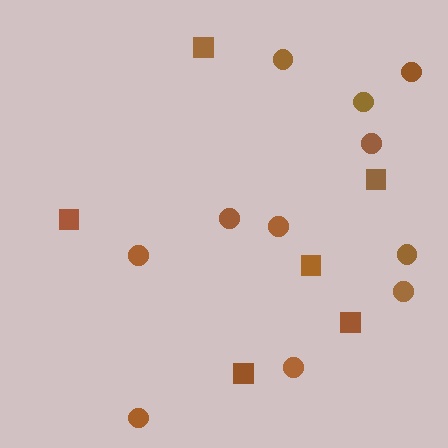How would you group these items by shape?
There are 2 groups: one group of circles (11) and one group of squares (6).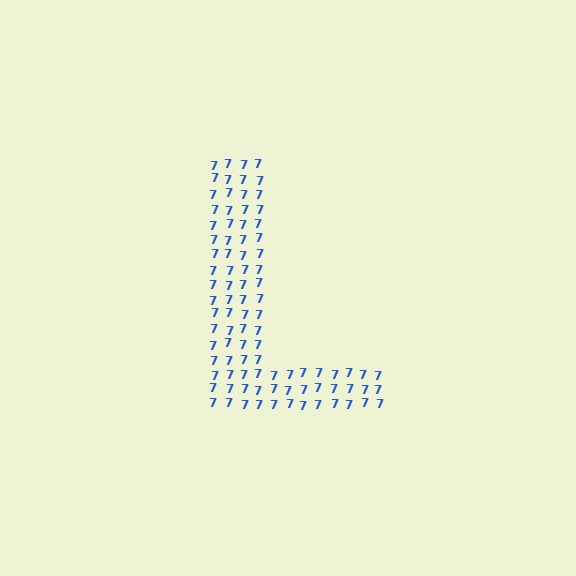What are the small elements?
The small elements are digit 7's.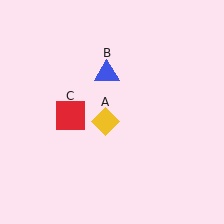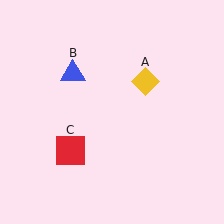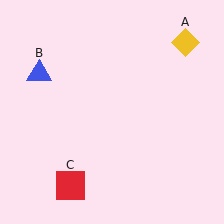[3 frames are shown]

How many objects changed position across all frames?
3 objects changed position: yellow diamond (object A), blue triangle (object B), red square (object C).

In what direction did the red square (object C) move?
The red square (object C) moved down.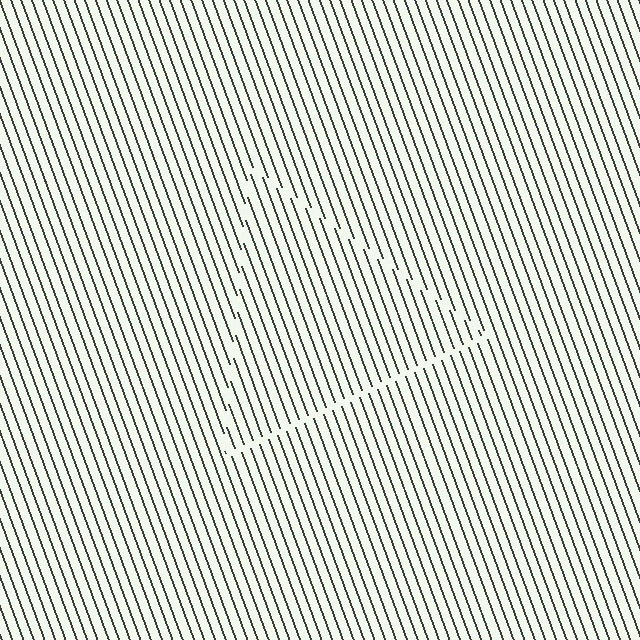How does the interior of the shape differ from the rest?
The interior of the shape contains the same grating, shifted by half a period — the contour is defined by the phase discontinuity where line-ends from the inner and outer gratings abut.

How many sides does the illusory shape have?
3 sides — the line-ends trace a triangle.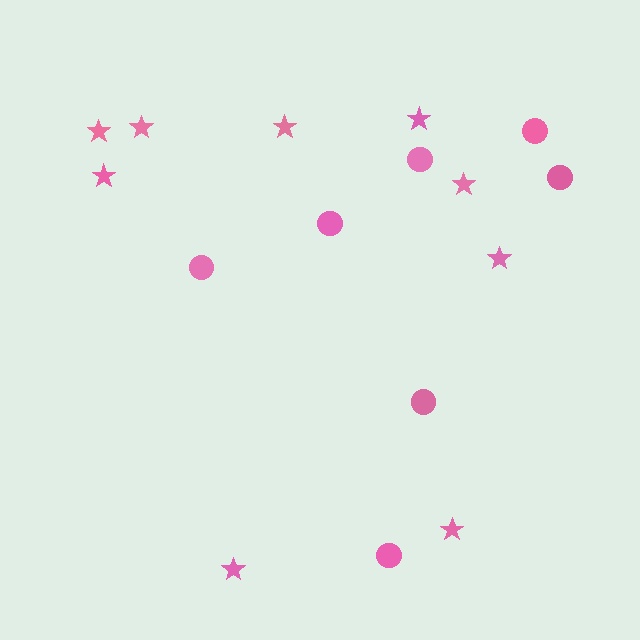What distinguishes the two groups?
There are 2 groups: one group of stars (9) and one group of circles (7).